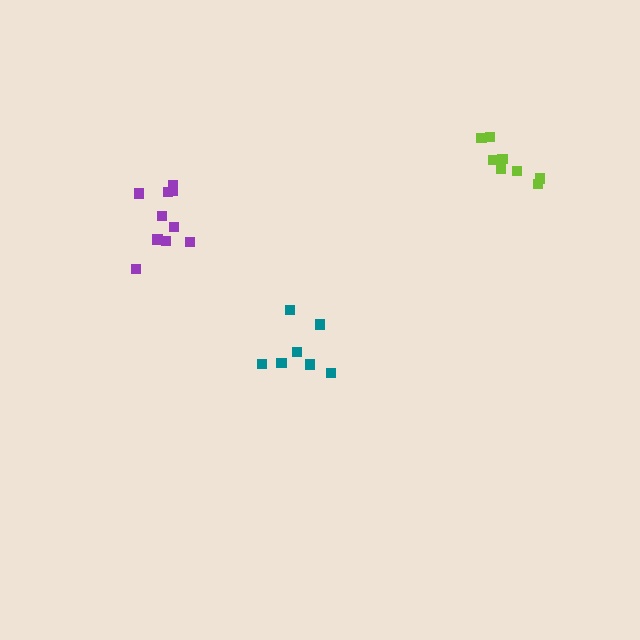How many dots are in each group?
Group 1: 8 dots, Group 2: 7 dots, Group 3: 10 dots (25 total).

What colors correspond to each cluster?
The clusters are colored: lime, teal, purple.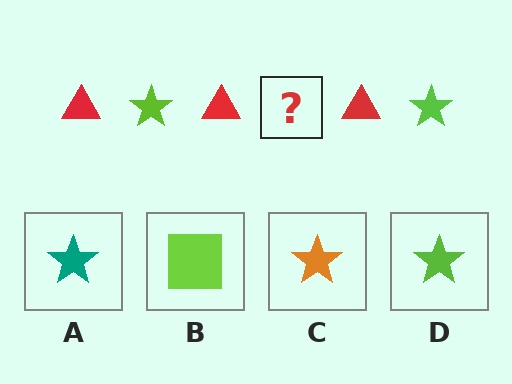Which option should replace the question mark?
Option D.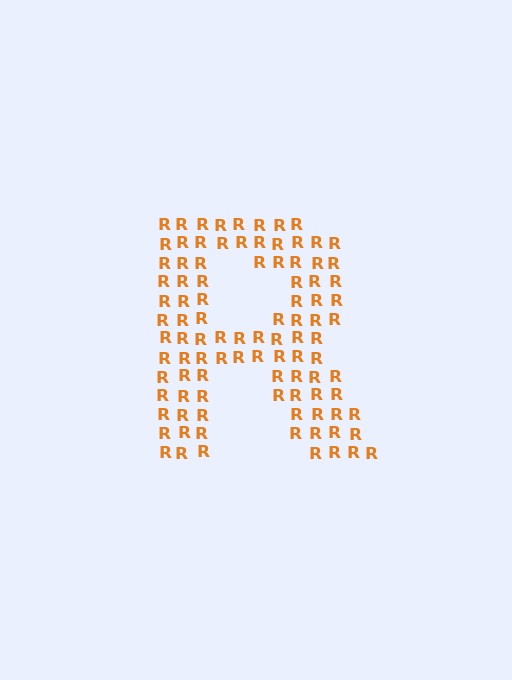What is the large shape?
The large shape is the letter R.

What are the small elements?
The small elements are letter R's.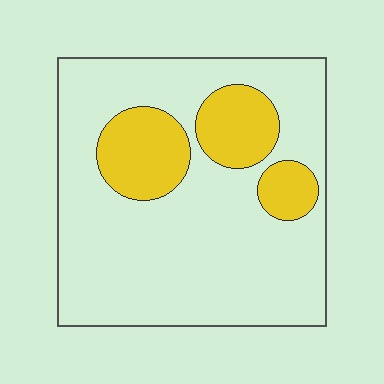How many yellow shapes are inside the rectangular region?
3.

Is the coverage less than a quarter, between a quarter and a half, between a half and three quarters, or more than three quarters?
Less than a quarter.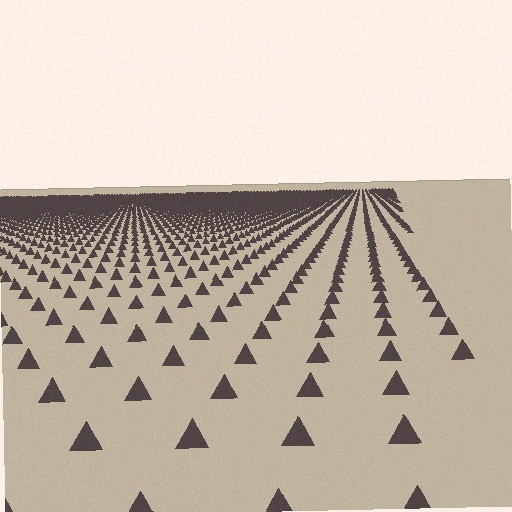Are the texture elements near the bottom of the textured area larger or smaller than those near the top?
Larger. Near the bottom, elements are closer to the viewer and appear at a bigger on-screen size.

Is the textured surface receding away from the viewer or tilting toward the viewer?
The surface is receding away from the viewer. Texture elements get smaller and denser toward the top.